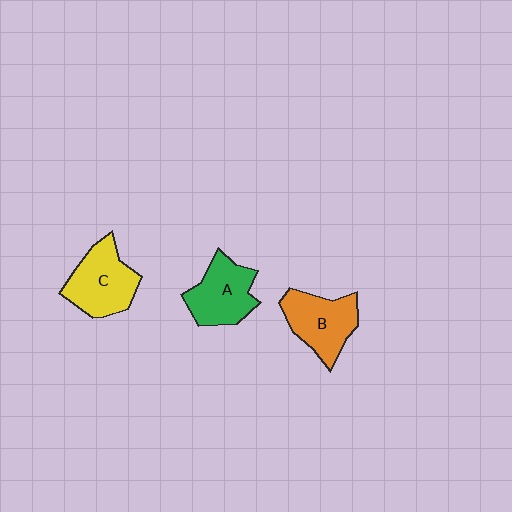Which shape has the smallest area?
Shape A (green).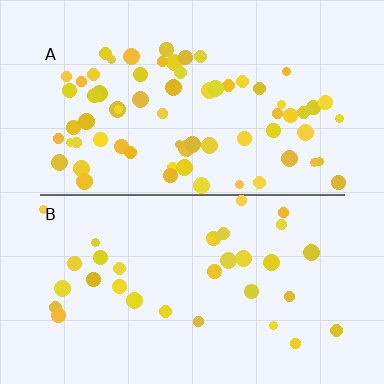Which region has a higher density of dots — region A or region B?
A (the top).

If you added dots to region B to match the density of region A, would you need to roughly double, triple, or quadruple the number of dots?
Approximately double.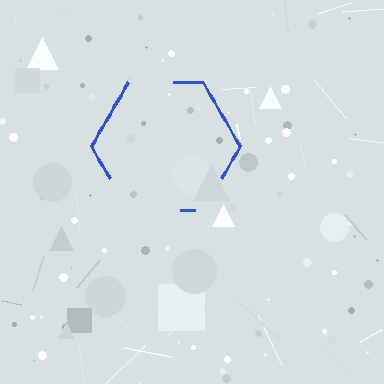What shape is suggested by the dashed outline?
The dashed outline suggests a hexagon.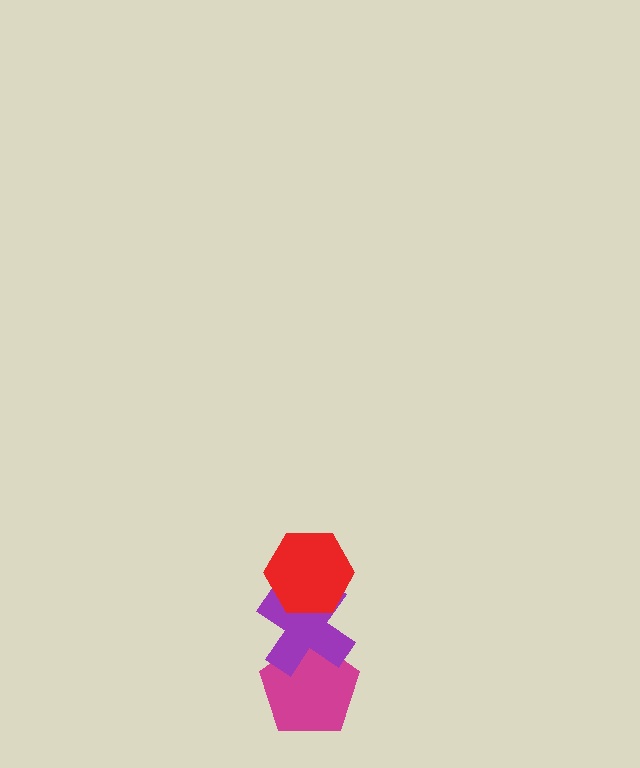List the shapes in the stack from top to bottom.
From top to bottom: the red hexagon, the purple cross, the magenta pentagon.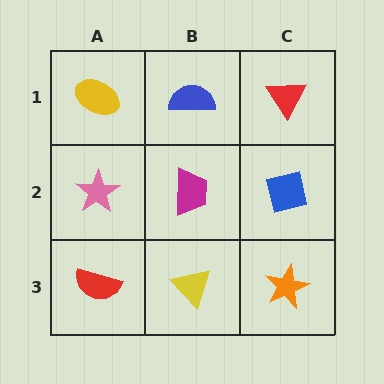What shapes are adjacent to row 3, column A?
A pink star (row 2, column A), a yellow triangle (row 3, column B).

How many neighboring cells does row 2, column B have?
4.